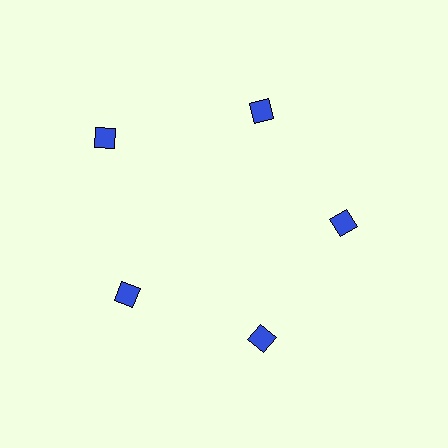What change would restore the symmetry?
The symmetry would be restored by moving it inward, back onto the ring so that all 5 diamonds sit at equal angles and equal distance from the center.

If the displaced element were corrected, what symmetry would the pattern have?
It would have 5-fold rotational symmetry — the pattern would map onto itself every 72 degrees.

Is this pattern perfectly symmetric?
No. The 5 blue diamonds are arranged in a ring, but one element near the 10 o'clock position is pushed outward from the center, breaking the 5-fold rotational symmetry.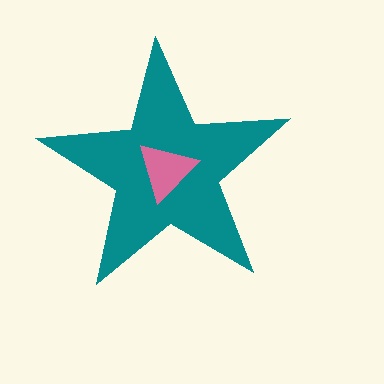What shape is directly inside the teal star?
The pink triangle.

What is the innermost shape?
The pink triangle.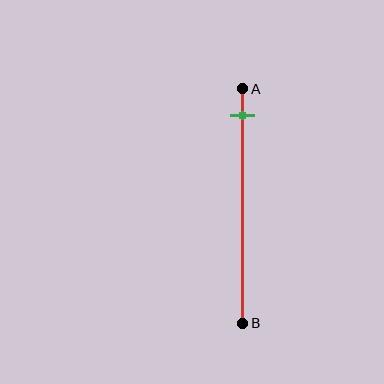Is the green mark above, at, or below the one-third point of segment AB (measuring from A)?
The green mark is above the one-third point of segment AB.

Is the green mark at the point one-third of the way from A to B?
No, the mark is at about 10% from A, not at the 33% one-third point.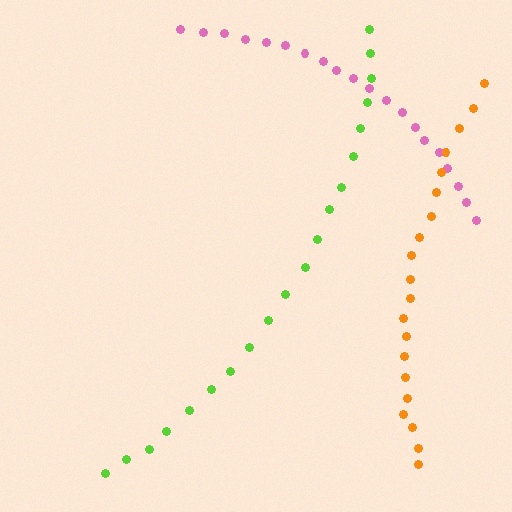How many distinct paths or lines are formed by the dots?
There are 3 distinct paths.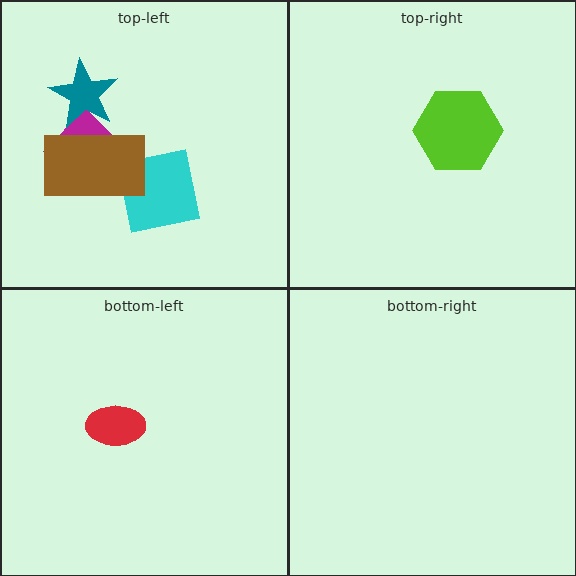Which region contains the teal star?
The top-left region.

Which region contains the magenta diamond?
The top-left region.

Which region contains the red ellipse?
The bottom-left region.